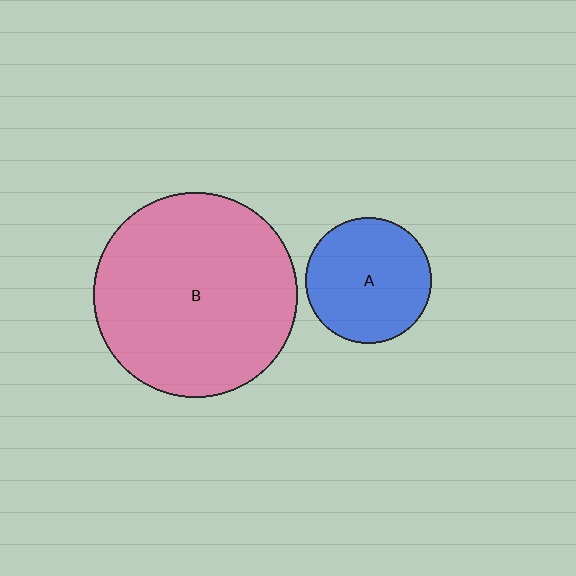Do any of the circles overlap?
No, none of the circles overlap.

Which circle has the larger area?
Circle B (pink).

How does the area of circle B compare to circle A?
Approximately 2.6 times.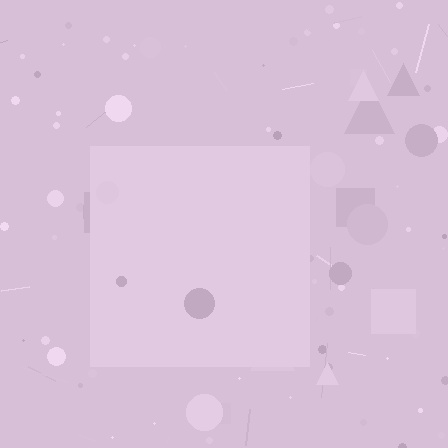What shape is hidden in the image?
A square is hidden in the image.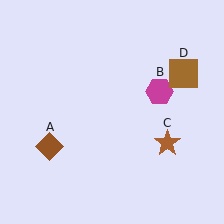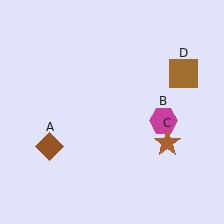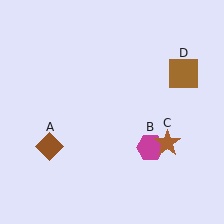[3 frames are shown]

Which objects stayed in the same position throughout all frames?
Brown diamond (object A) and brown star (object C) and brown square (object D) remained stationary.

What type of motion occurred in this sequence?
The magenta hexagon (object B) rotated clockwise around the center of the scene.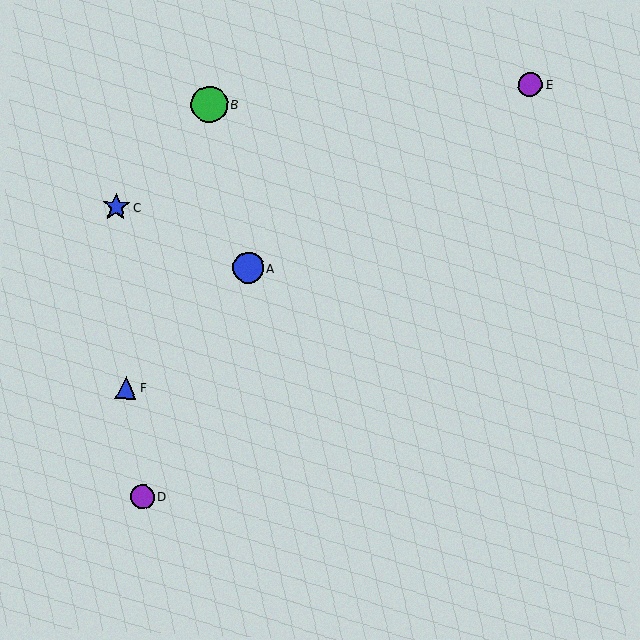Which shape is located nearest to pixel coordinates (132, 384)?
The blue triangle (labeled F) at (126, 388) is nearest to that location.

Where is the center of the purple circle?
The center of the purple circle is at (530, 84).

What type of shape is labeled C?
Shape C is a blue star.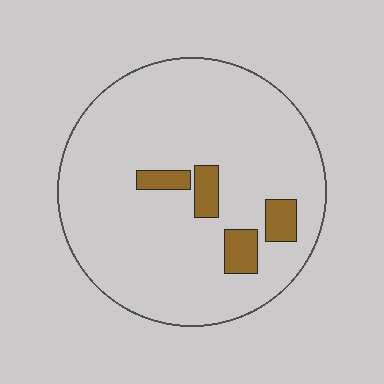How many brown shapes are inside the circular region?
4.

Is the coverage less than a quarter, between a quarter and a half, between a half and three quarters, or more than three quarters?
Less than a quarter.